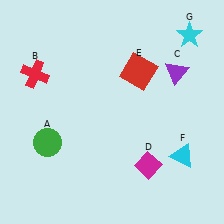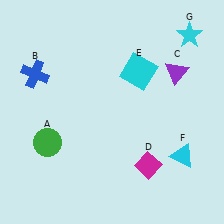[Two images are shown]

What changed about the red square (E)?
In Image 1, E is red. In Image 2, it changed to cyan.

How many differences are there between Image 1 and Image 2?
There are 2 differences between the two images.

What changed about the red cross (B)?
In Image 1, B is red. In Image 2, it changed to blue.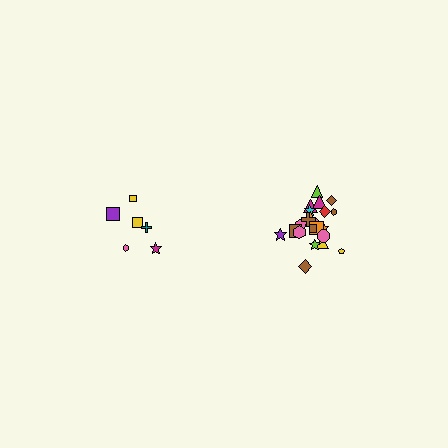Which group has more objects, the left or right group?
The right group.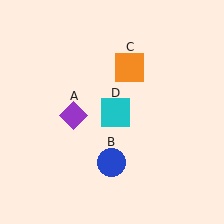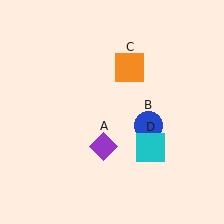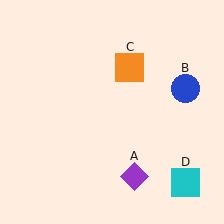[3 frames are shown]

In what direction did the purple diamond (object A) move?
The purple diamond (object A) moved down and to the right.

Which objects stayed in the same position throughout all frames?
Orange square (object C) remained stationary.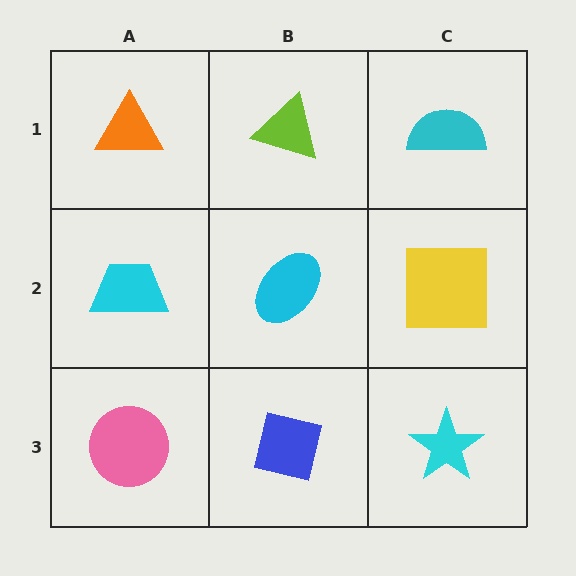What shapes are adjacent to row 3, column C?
A yellow square (row 2, column C), a blue square (row 3, column B).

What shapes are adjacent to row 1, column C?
A yellow square (row 2, column C), a lime triangle (row 1, column B).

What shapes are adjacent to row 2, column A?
An orange triangle (row 1, column A), a pink circle (row 3, column A), a cyan ellipse (row 2, column B).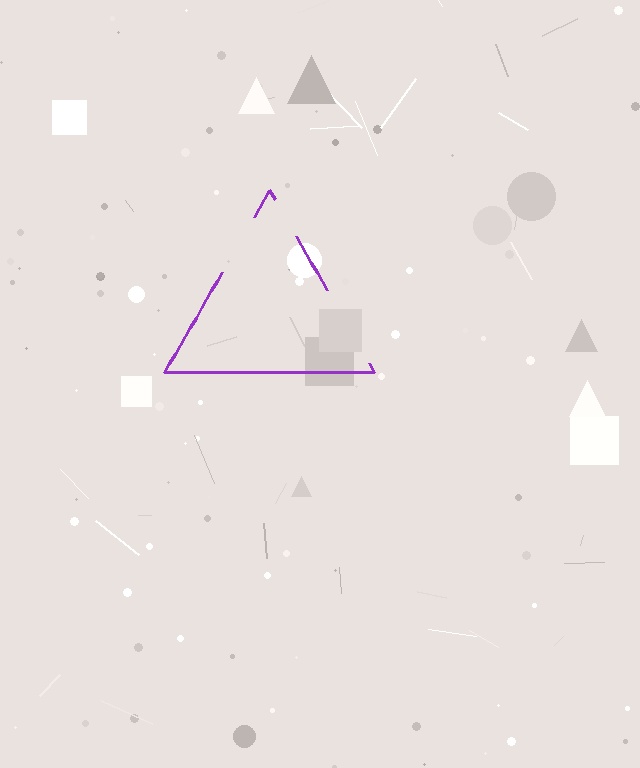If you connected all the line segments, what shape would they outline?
They would outline a triangle.